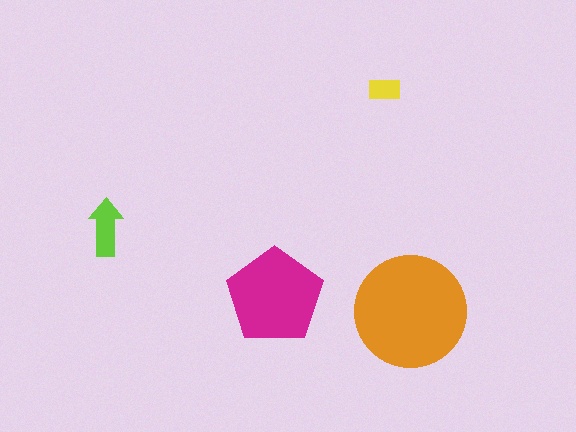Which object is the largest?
The orange circle.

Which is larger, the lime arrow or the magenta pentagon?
The magenta pentagon.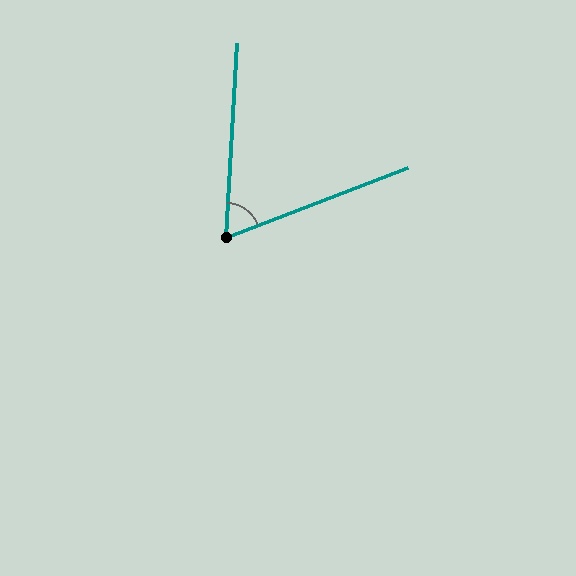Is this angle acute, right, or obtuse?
It is acute.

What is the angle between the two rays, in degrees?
Approximately 66 degrees.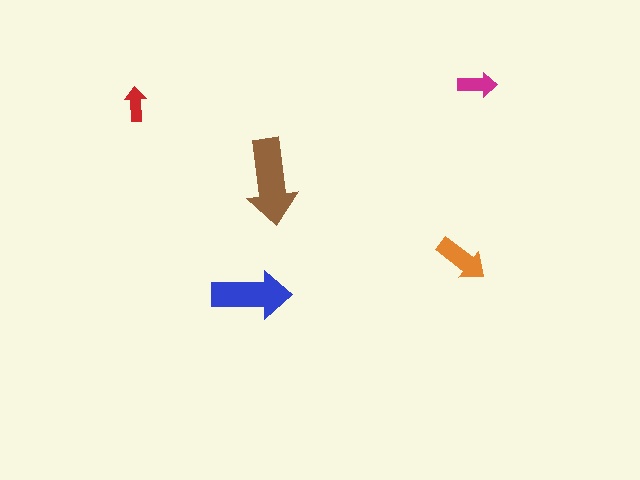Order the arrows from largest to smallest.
the brown one, the blue one, the orange one, the magenta one, the red one.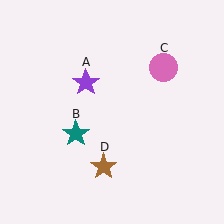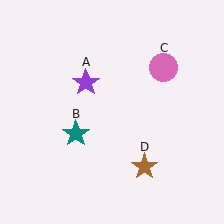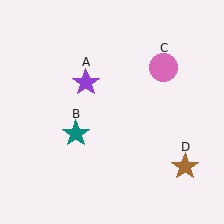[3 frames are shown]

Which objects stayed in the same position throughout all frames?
Purple star (object A) and teal star (object B) and pink circle (object C) remained stationary.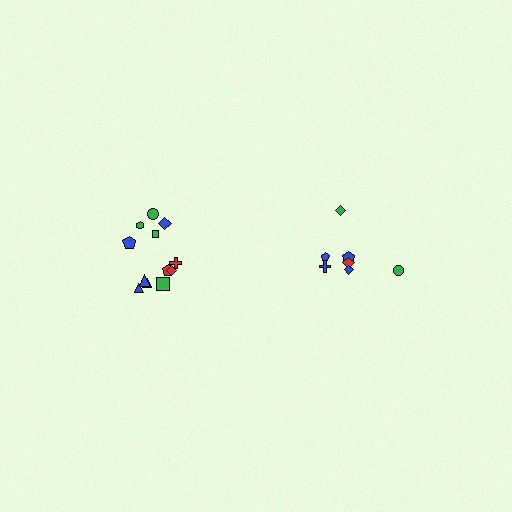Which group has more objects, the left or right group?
The left group.